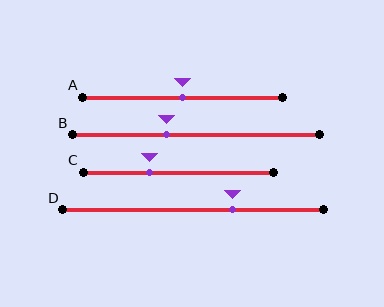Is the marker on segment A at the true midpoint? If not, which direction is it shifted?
Yes, the marker on segment A is at the true midpoint.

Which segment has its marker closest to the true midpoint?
Segment A has its marker closest to the true midpoint.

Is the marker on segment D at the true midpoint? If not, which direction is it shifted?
No, the marker on segment D is shifted to the right by about 15% of the segment length.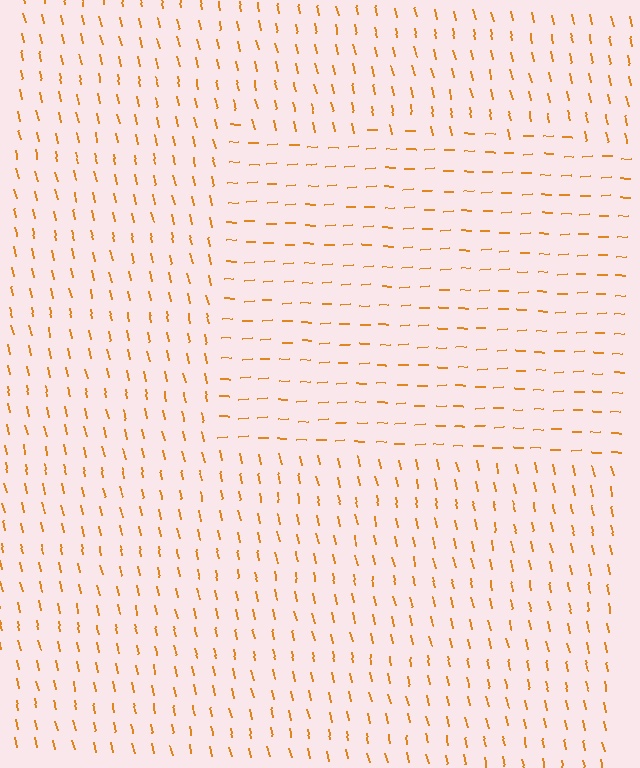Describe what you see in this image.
The image is filled with small orange line segments. A rectangle region in the image has lines oriented differently from the surrounding lines, creating a visible texture boundary.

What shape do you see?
I see a rectangle.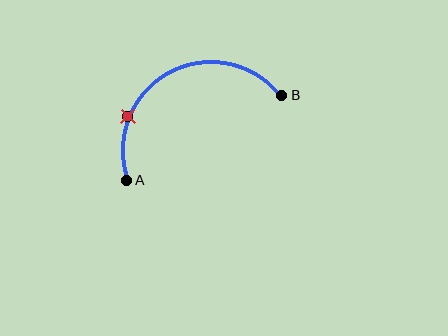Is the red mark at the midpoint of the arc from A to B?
No. The red mark lies on the arc but is closer to endpoint A. The arc midpoint would be at the point on the curve equidistant along the arc from both A and B.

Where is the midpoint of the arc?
The arc midpoint is the point on the curve farthest from the straight line joining A and B. It sits above that line.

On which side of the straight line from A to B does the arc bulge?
The arc bulges above the straight line connecting A and B.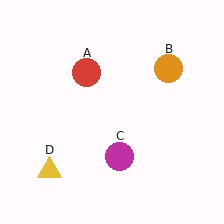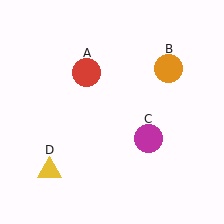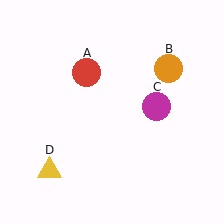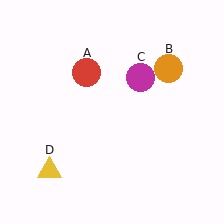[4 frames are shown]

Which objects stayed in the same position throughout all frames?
Red circle (object A) and orange circle (object B) and yellow triangle (object D) remained stationary.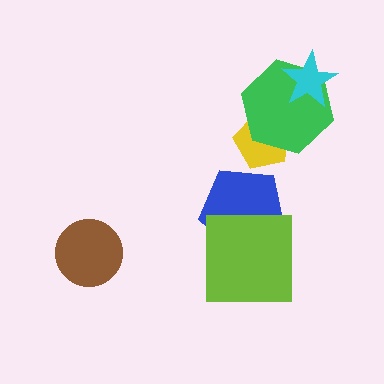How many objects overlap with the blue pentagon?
1 object overlaps with the blue pentagon.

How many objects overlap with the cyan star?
1 object overlaps with the cyan star.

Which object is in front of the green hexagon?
The cyan star is in front of the green hexagon.